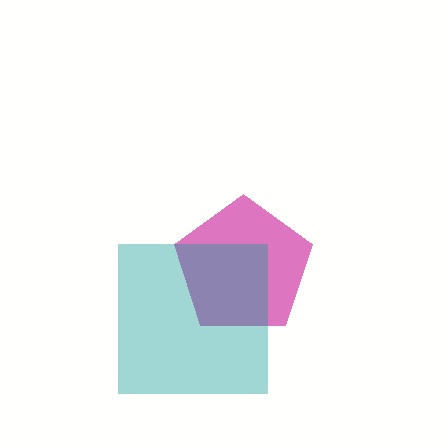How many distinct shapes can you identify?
There are 2 distinct shapes: a magenta pentagon, a teal square.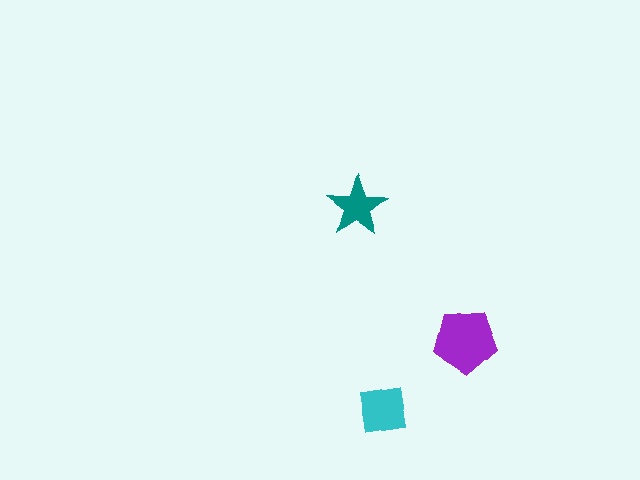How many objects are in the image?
There are 3 objects in the image.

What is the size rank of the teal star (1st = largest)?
3rd.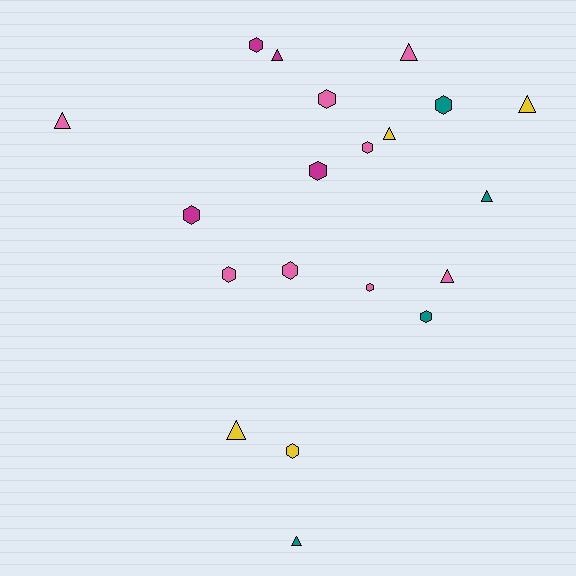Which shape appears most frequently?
Hexagon, with 11 objects.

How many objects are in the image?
There are 20 objects.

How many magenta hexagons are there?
There are 3 magenta hexagons.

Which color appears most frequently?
Pink, with 8 objects.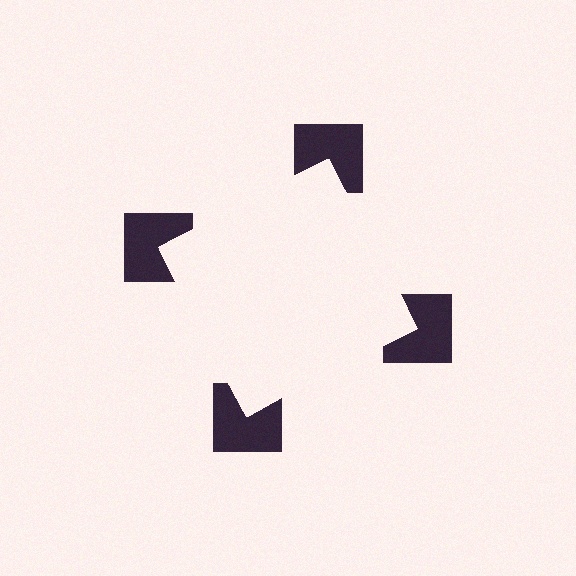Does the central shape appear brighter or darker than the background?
It typically appears slightly brighter than the background, even though no actual brightness change is drawn.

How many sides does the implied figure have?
4 sides.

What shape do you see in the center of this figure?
An illusory square — its edges are inferred from the aligned wedge cuts in the notched squares, not physically drawn.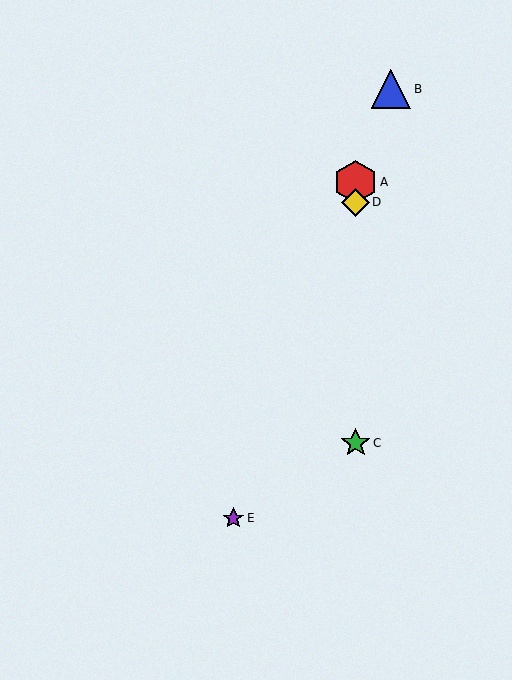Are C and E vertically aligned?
No, C is at x≈356 and E is at x≈233.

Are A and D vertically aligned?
Yes, both are at x≈356.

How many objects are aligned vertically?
3 objects (A, C, D) are aligned vertically.